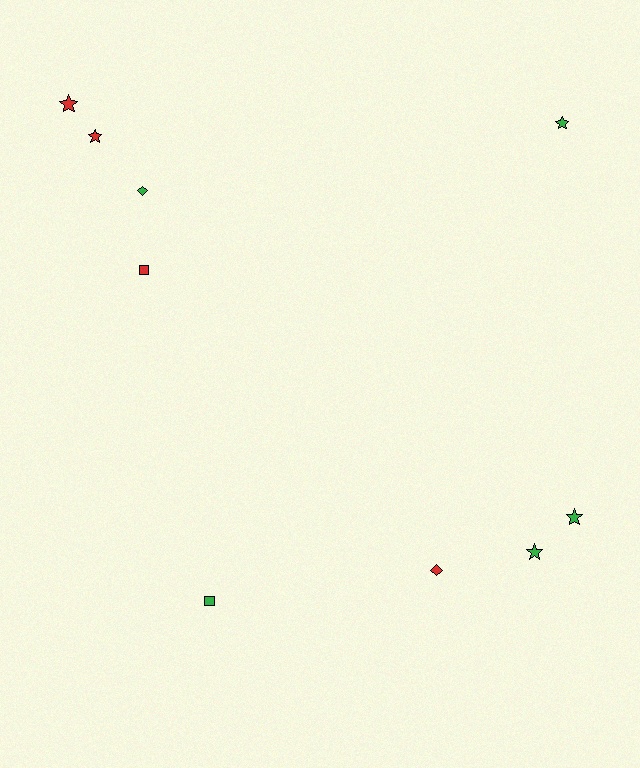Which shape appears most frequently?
Star, with 5 objects.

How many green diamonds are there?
There is 1 green diamond.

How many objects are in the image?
There are 9 objects.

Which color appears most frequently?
Green, with 5 objects.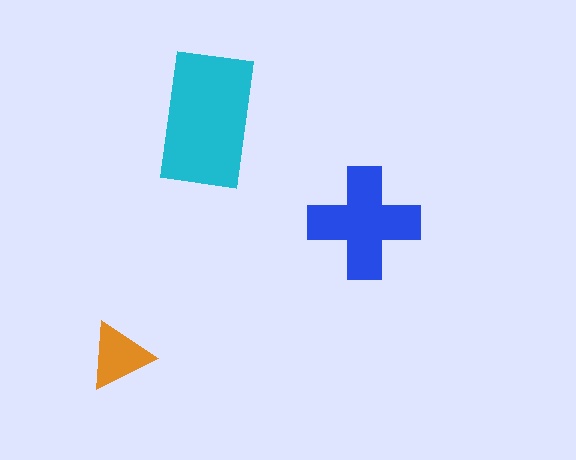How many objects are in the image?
There are 3 objects in the image.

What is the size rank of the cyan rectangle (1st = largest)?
1st.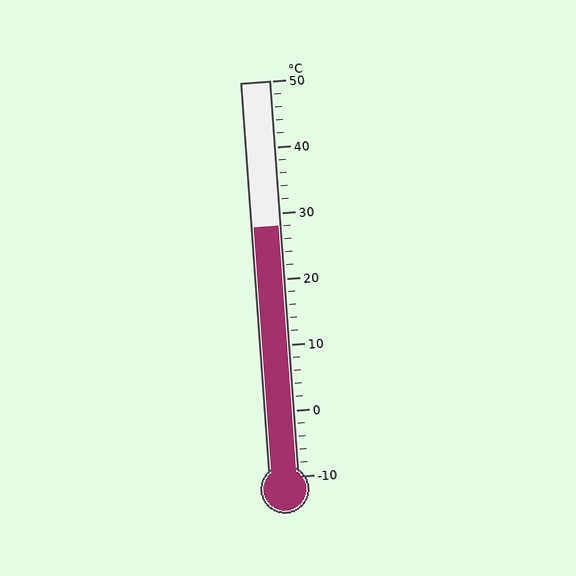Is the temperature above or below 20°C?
The temperature is above 20°C.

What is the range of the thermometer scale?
The thermometer scale ranges from -10°C to 50°C.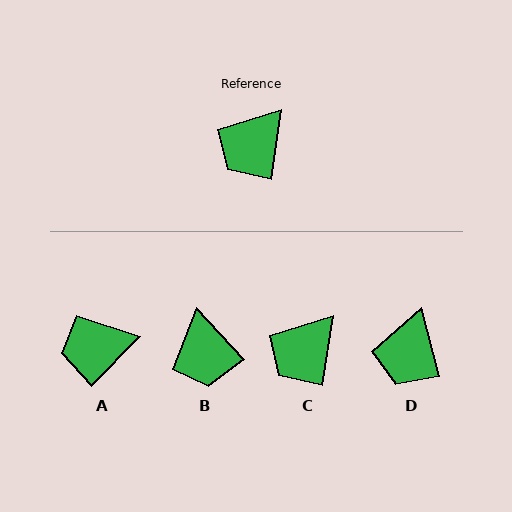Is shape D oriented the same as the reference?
No, it is off by about 23 degrees.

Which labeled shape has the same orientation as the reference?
C.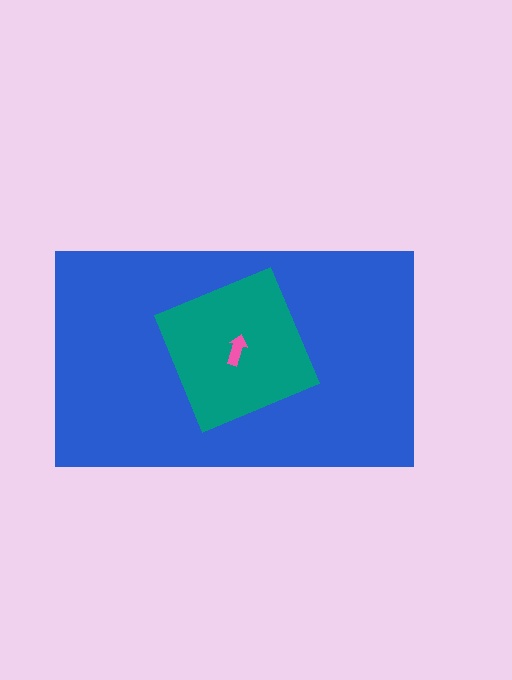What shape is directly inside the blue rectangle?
The teal square.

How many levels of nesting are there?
3.